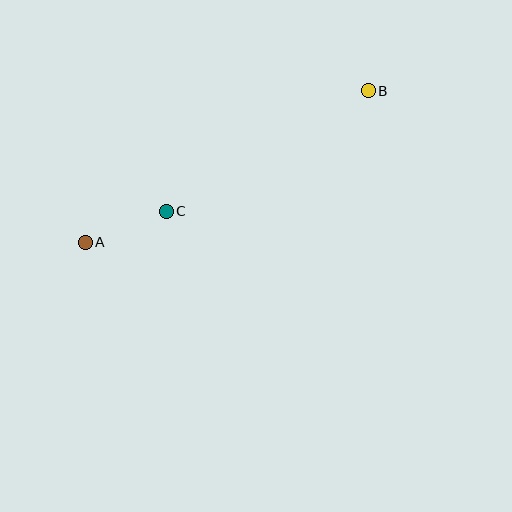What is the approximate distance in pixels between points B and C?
The distance between B and C is approximately 235 pixels.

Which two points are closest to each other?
Points A and C are closest to each other.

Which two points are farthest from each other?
Points A and B are farthest from each other.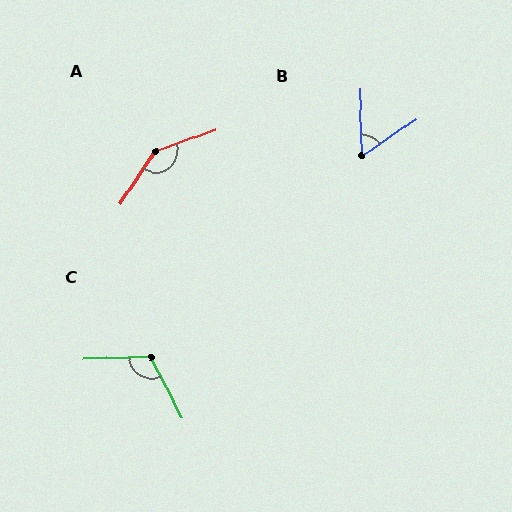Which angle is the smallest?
B, at approximately 57 degrees.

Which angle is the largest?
A, at approximately 144 degrees.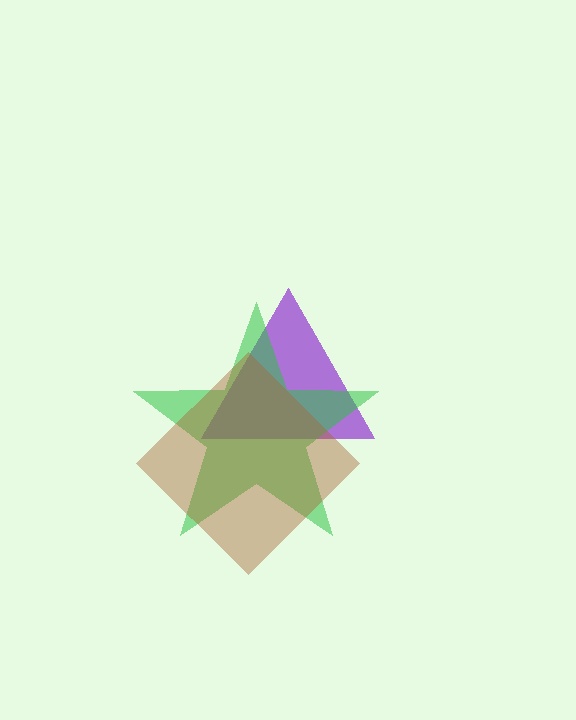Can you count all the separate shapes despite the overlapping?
Yes, there are 3 separate shapes.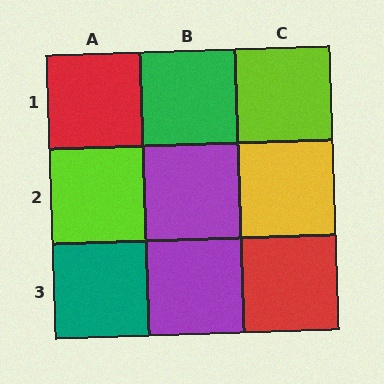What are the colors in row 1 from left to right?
Red, green, lime.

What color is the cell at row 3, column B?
Purple.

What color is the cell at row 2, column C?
Yellow.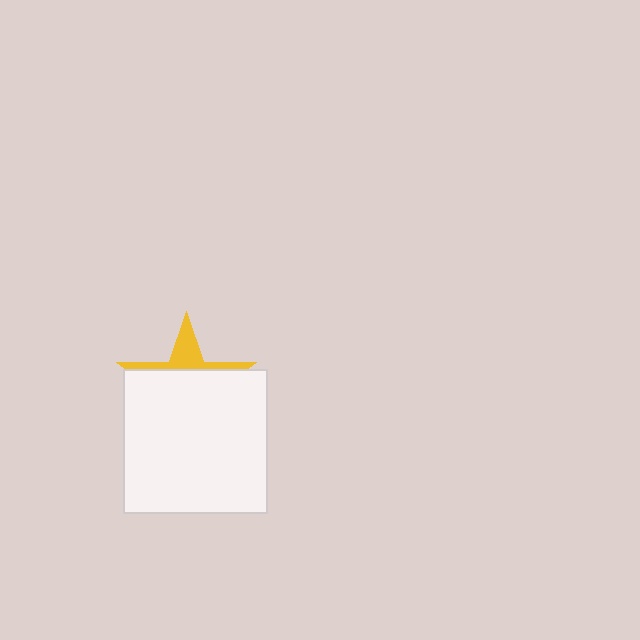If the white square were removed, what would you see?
You would see the complete yellow star.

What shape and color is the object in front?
The object in front is a white square.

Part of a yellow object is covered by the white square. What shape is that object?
It is a star.